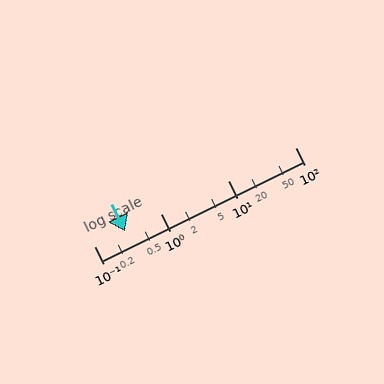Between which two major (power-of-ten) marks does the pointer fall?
The pointer is between 0.1 and 1.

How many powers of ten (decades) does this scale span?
The scale spans 3 decades, from 0.1 to 100.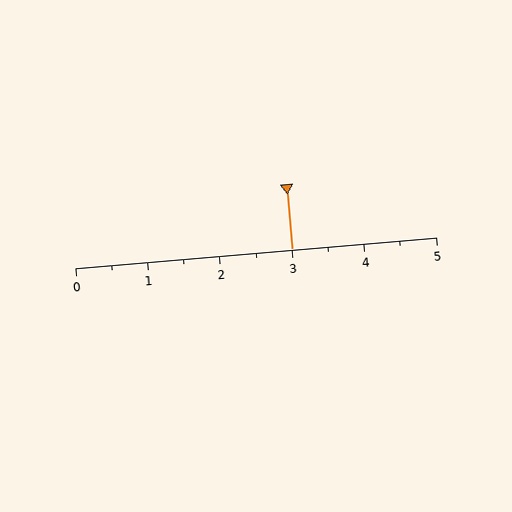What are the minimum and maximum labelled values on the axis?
The axis runs from 0 to 5.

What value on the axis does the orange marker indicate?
The marker indicates approximately 3.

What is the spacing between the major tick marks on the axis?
The major ticks are spaced 1 apart.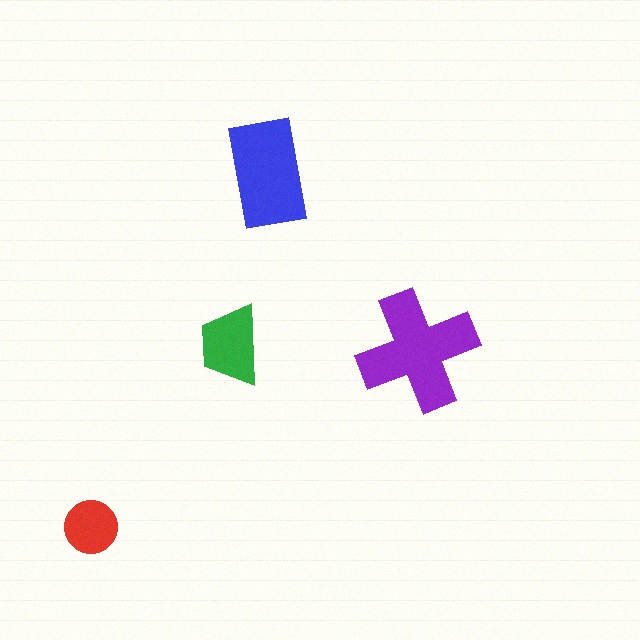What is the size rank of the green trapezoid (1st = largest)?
3rd.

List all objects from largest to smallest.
The purple cross, the blue rectangle, the green trapezoid, the red circle.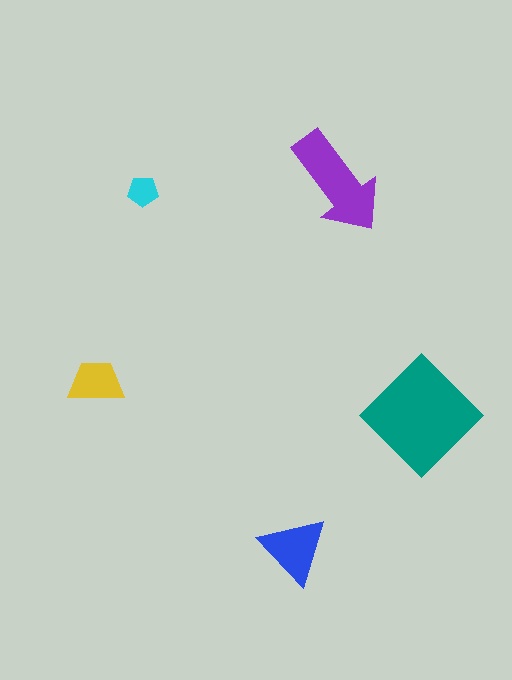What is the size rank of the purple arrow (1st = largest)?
2nd.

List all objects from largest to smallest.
The teal diamond, the purple arrow, the blue triangle, the yellow trapezoid, the cyan pentagon.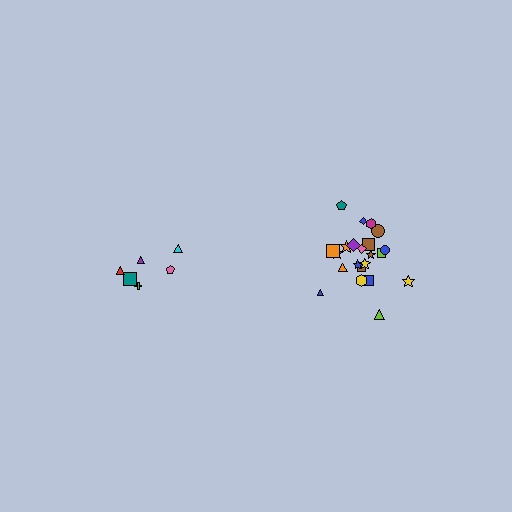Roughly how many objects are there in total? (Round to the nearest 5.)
Roughly 30 objects in total.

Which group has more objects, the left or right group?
The right group.